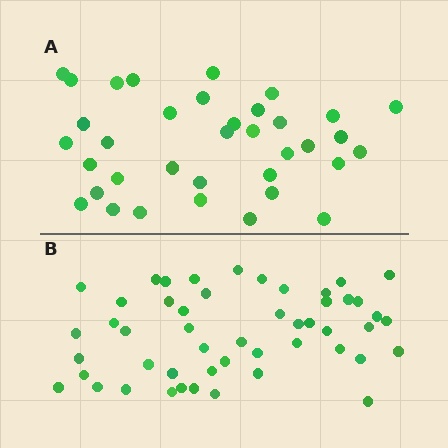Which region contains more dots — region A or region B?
Region B (the bottom region) has more dots.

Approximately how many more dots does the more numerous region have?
Region B has approximately 15 more dots than region A.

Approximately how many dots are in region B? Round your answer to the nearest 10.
About 50 dots.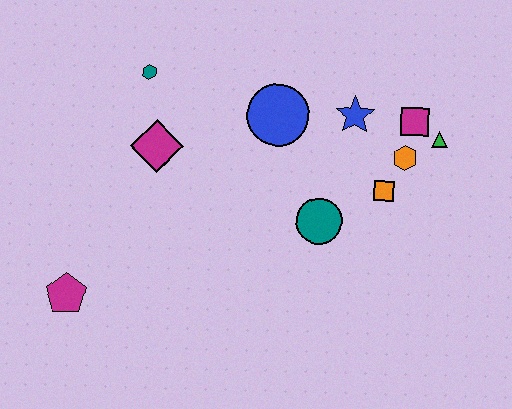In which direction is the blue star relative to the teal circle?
The blue star is above the teal circle.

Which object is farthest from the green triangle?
The magenta pentagon is farthest from the green triangle.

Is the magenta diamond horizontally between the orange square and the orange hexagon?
No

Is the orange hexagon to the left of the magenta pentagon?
No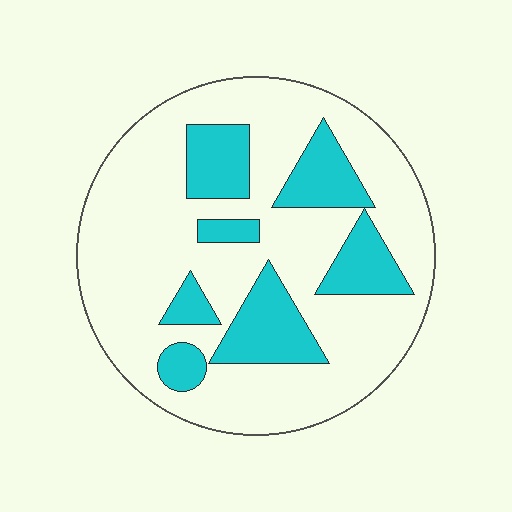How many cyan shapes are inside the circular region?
7.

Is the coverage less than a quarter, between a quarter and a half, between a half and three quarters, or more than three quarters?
Between a quarter and a half.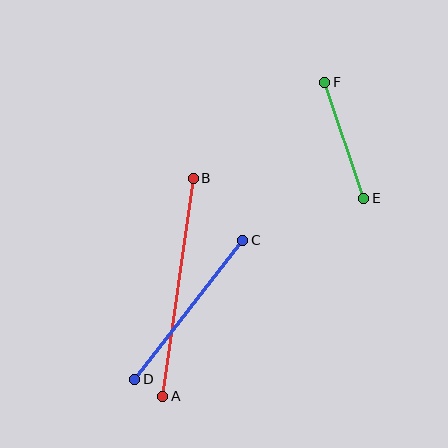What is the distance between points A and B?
The distance is approximately 220 pixels.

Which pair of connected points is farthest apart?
Points A and B are farthest apart.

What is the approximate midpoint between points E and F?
The midpoint is at approximately (344, 140) pixels.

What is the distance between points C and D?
The distance is approximately 176 pixels.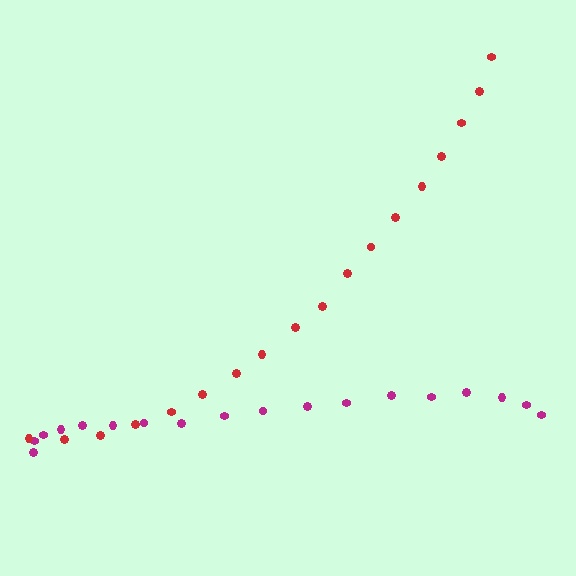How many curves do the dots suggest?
There are 2 distinct paths.